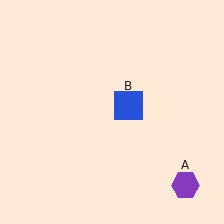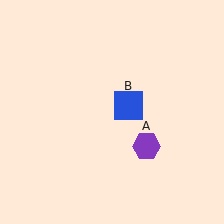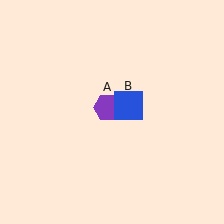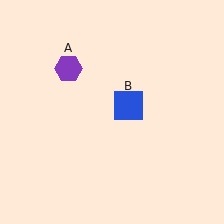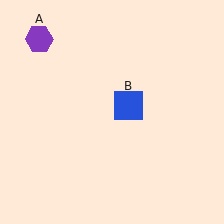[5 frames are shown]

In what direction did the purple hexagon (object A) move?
The purple hexagon (object A) moved up and to the left.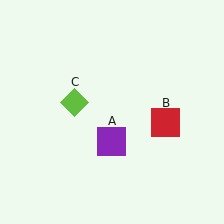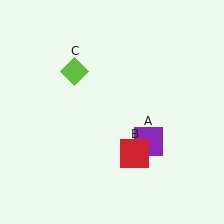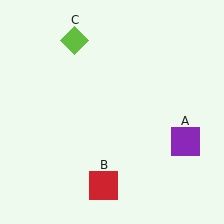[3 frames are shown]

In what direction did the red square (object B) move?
The red square (object B) moved down and to the left.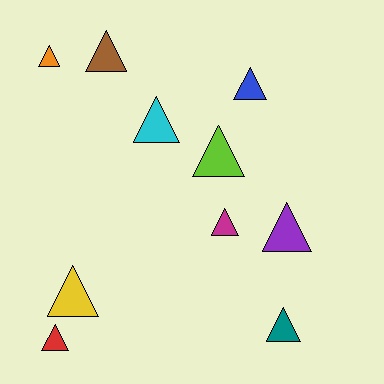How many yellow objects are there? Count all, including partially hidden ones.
There is 1 yellow object.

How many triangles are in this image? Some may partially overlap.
There are 10 triangles.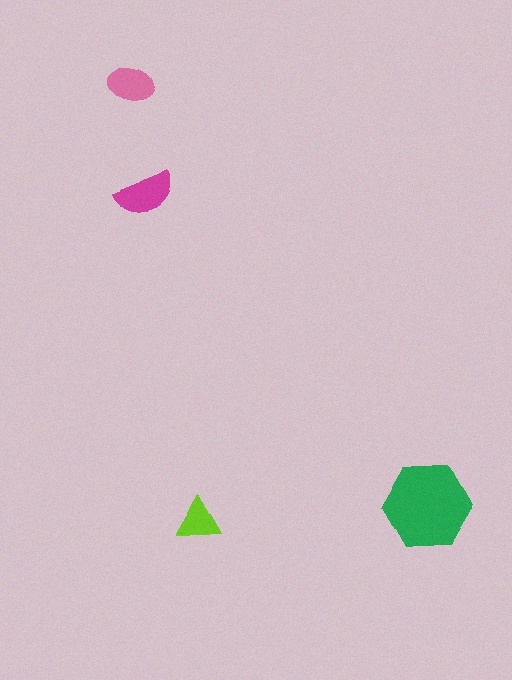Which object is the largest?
The green hexagon.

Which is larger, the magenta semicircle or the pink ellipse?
The magenta semicircle.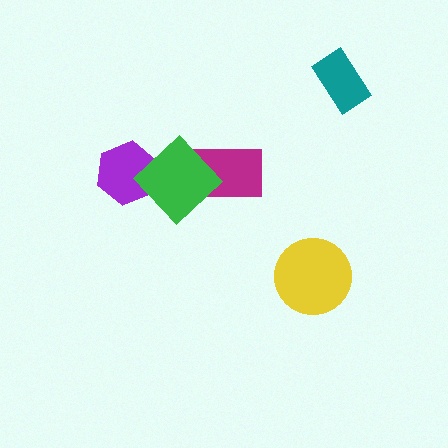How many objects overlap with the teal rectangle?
0 objects overlap with the teal rectangle.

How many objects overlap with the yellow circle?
0 objects overlap with the yellow circle.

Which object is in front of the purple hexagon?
The green diamond is in front of the purple hexagon.